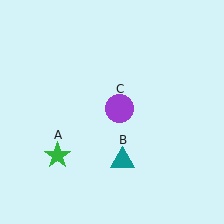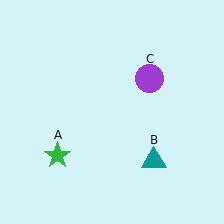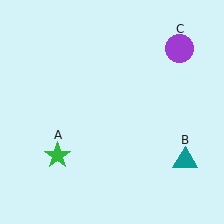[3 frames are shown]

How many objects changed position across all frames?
2 objects changed position: teal triangle (object B), purple circle (object C).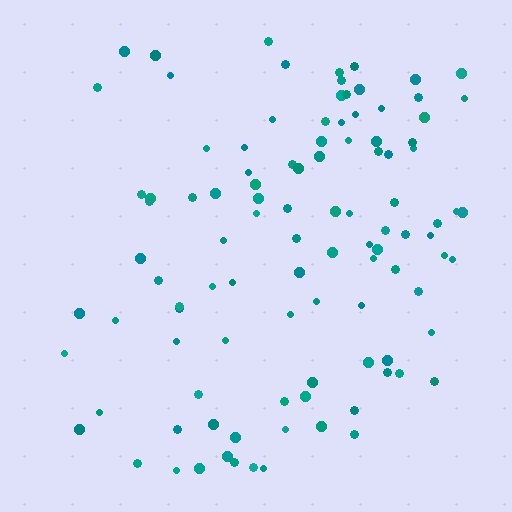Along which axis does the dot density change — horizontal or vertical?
Horizontal.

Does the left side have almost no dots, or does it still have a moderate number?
Still a moderate number, just noticeably fewer than the right.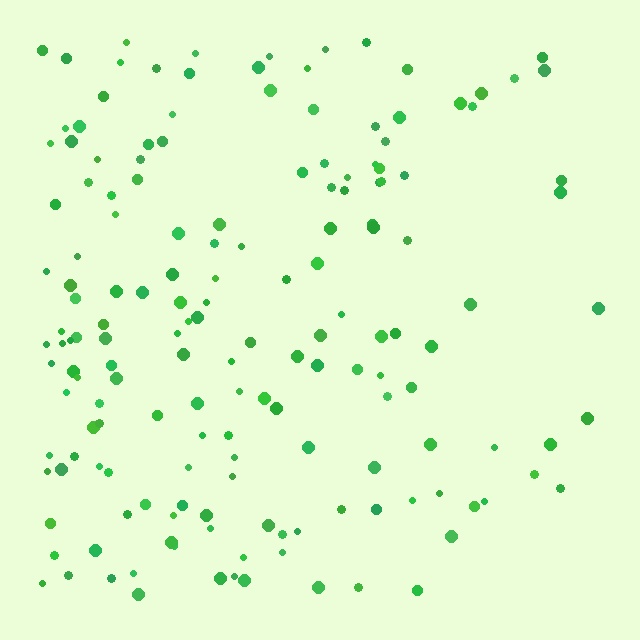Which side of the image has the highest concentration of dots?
The left.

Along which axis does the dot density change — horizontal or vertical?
Horizontal.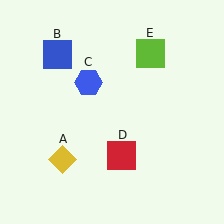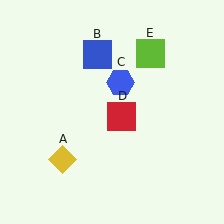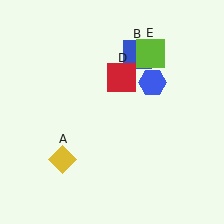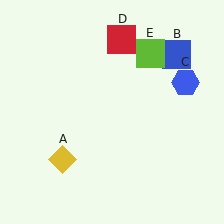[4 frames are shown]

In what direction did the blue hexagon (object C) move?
The blue hexagon (object C) moved right.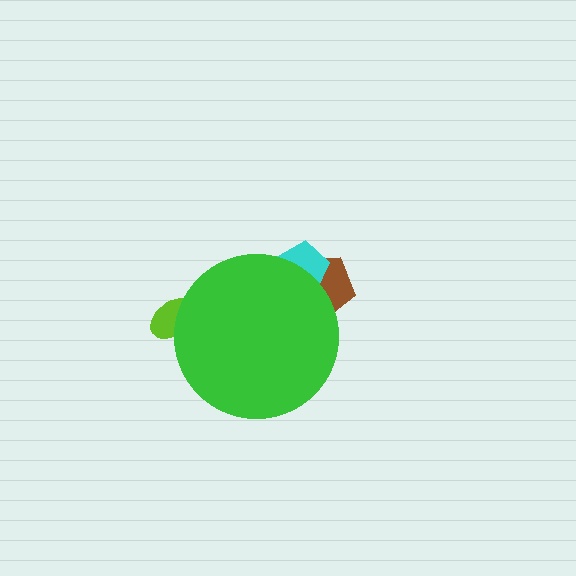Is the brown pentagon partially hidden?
Yes, the brown pentagon is partially hidden behind the green circle.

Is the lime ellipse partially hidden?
Yes, the lime ellipse is partially hidden behind the green circle.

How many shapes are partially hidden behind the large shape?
3 shapes are partially hidden.